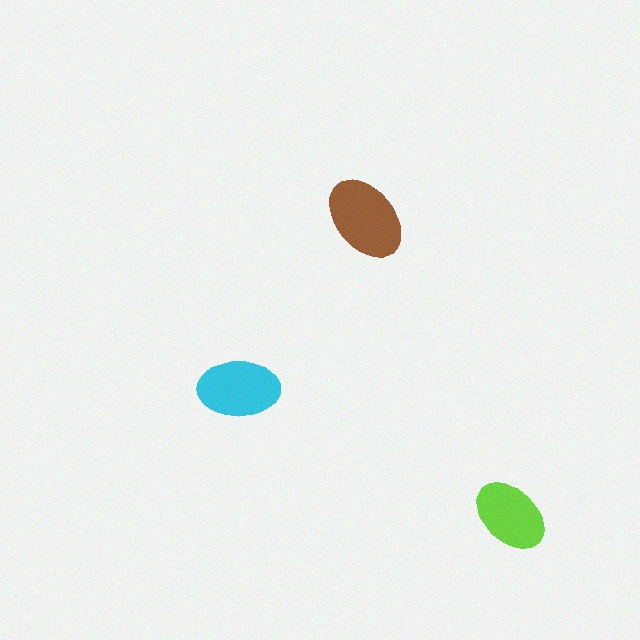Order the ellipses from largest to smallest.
the brown one, the cyan one, the lime one.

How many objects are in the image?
There are 3 objects in the image.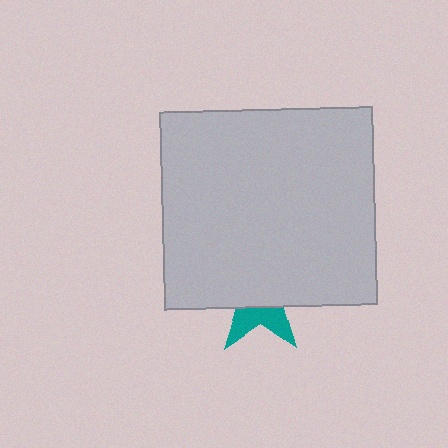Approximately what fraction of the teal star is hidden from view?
Roughly 65% of the teal star is hidden behind the light gray rectangle.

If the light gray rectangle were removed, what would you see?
You would see the complete teal star.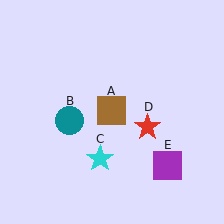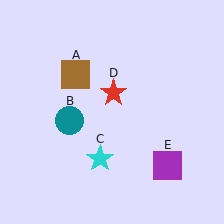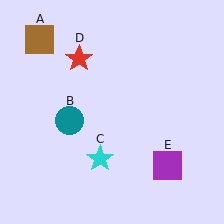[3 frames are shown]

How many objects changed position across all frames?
2 objects changed position: brown square (object A), red star (object D).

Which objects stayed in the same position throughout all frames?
Teal circle (object B) and cyan star (object C) and purple square (object E) remained stationary.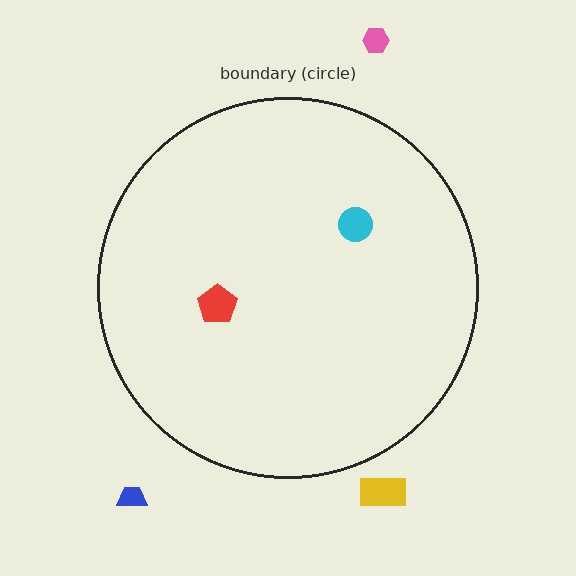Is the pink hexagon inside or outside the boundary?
Outside.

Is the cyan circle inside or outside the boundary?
Inside.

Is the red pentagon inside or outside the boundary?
Inside.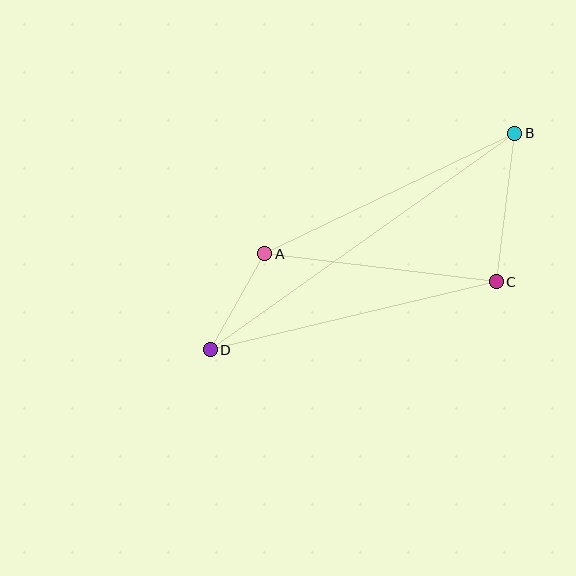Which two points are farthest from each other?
Points B and D are farthest from each other.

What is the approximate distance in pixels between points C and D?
The distance between C and D is approximately 294 pixels.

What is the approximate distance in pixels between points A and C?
The distance between A and C is approximately 233 pixels.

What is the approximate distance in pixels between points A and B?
The distance between A and B is approximately 277 pixels.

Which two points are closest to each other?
Points A and D are closest to each other.